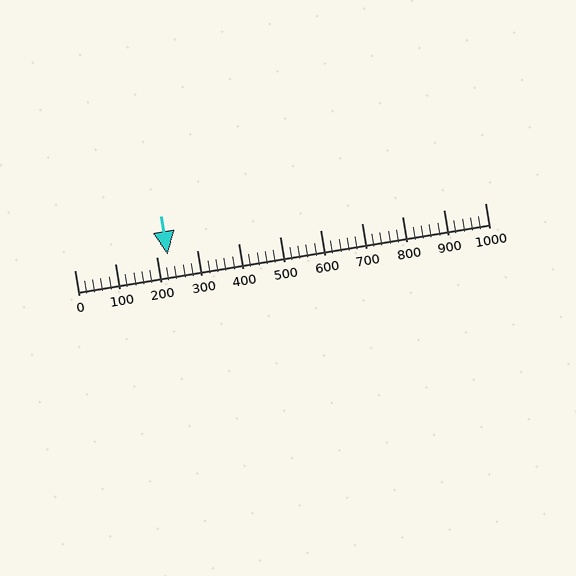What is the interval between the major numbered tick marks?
The major tick marks are spaced 100 units apart.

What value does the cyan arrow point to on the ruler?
The cyan arrow points to approximately 228.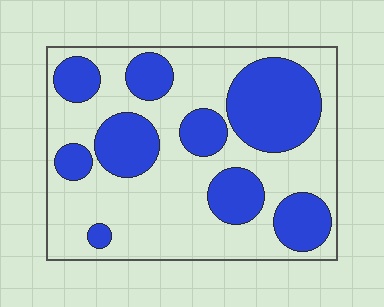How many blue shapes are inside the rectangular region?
9.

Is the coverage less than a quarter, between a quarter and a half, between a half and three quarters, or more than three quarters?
Between a quarter and a half.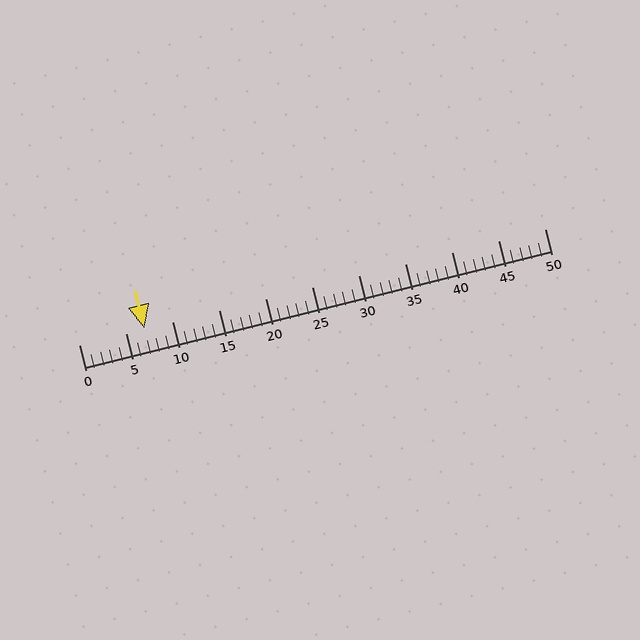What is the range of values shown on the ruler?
The ruler shows values from 0 to 50.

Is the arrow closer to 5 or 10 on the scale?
The arrow is closer to 5.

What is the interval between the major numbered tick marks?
The major tick marks are spaced 5 units apart.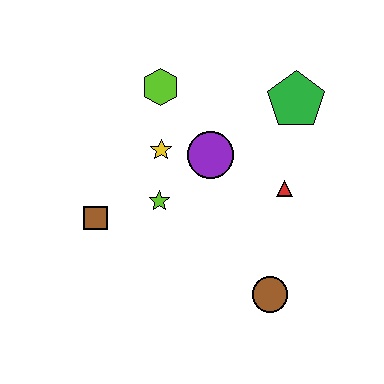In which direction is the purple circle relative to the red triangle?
The purple circle is to the left of the red triangle.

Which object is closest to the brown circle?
The red triangle is closest to the brown circle.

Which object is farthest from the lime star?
The green pentagon is farthest from the lime star.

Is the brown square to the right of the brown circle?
No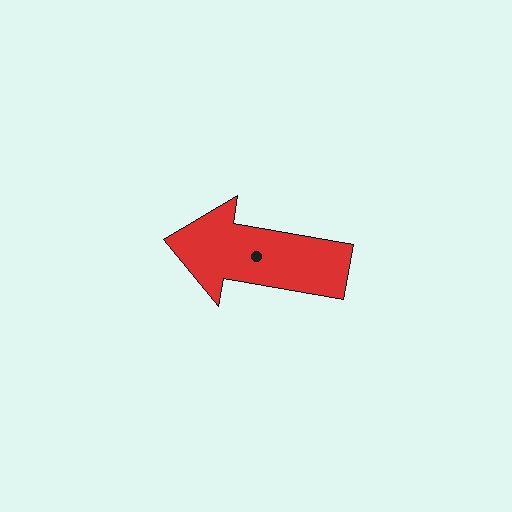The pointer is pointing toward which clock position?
Roughly 9 o'clock.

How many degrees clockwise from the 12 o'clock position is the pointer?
Approximately 280 degrees.